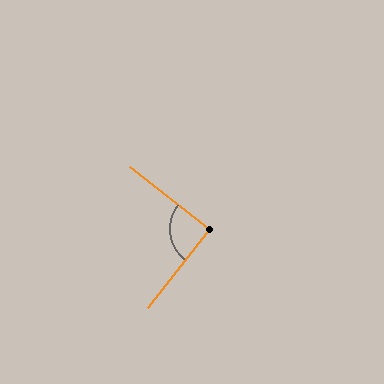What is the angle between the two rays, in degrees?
Approximately 90 degrees.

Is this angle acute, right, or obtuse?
It is approximately a right angle.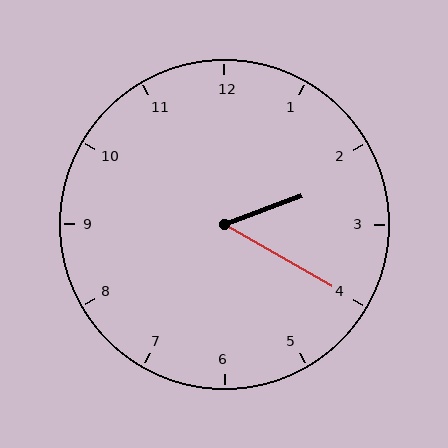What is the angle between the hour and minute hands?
Approximately 50 degrees.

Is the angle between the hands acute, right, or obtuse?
It is acute.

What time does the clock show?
2:20.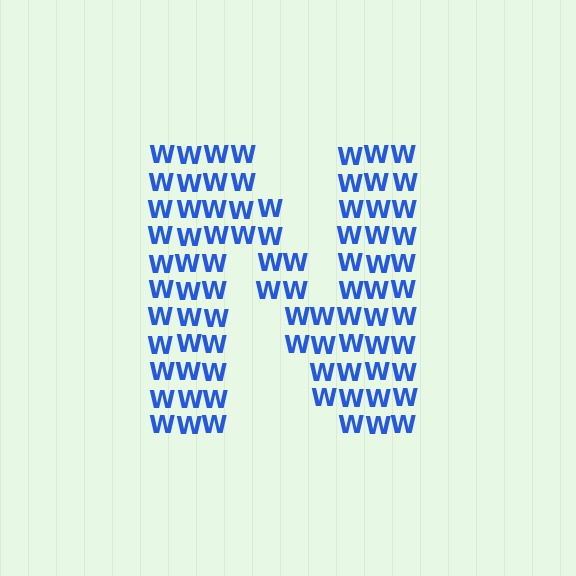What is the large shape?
The large shape is the letter N.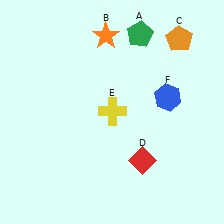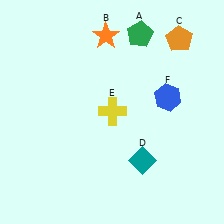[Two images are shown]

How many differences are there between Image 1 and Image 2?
There is 1 difference between the two images.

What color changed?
The diamond (D) changed from red in Image 1 to teal in Image 2.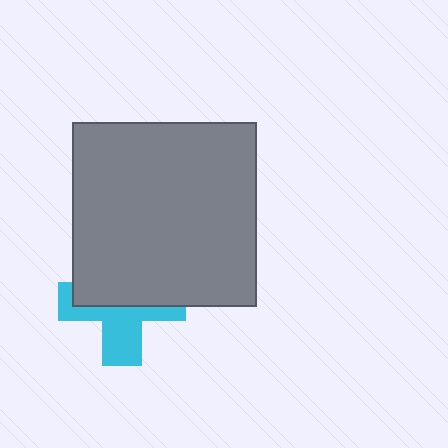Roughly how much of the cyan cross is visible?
About half of it is visible (roughly 45%).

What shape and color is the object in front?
The object in front is a gray square.